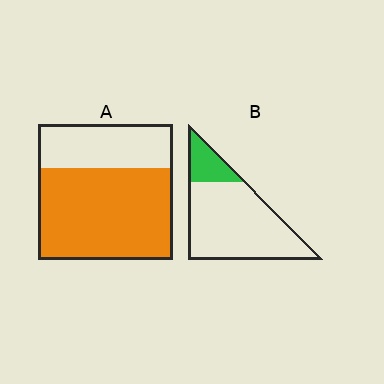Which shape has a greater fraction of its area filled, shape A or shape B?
Shape A.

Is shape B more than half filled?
No.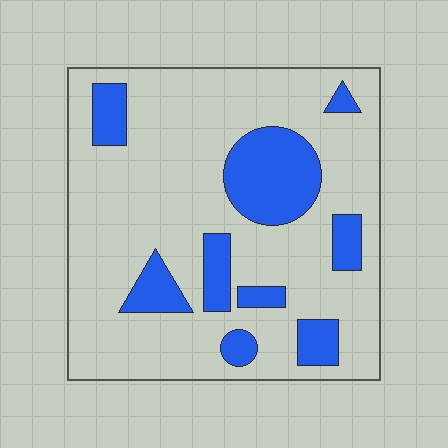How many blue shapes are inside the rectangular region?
9.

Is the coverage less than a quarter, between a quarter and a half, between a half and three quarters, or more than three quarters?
Less than a quarter.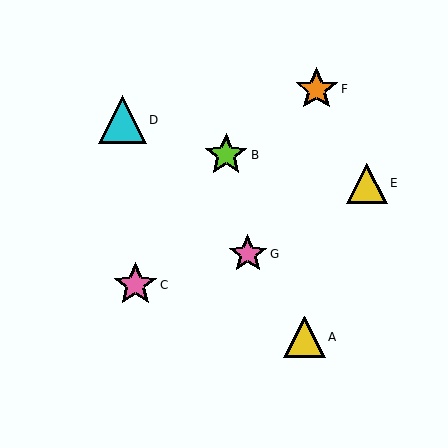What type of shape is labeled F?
Shape F is an orange star.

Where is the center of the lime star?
The center of the lime star is at (226, 155).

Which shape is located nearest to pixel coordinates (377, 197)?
The yellow triangle (labeled E) at (367, 183) is nearest to that location.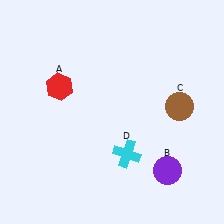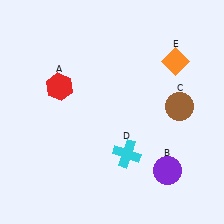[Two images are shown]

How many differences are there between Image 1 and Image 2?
There is 1 difference between the two images.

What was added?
An orange diamond (E) was added in Image 2.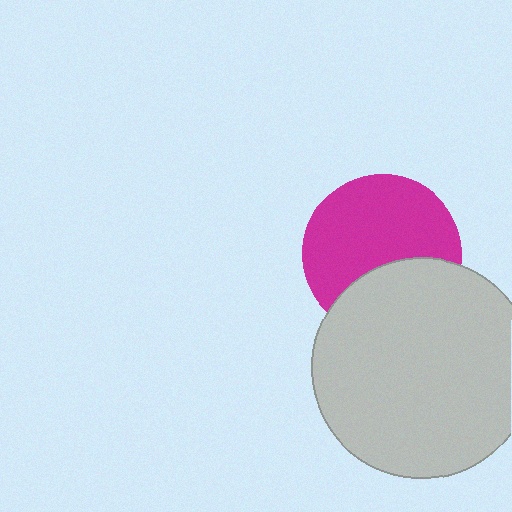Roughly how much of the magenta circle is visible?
About half of it is visible (roughly 65%).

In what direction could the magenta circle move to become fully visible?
The magenta circle could move up. That would shift it out from behind the light gray circle entirely.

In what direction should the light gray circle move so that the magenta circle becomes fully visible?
The light gray circle should move down. That is the shortest direction to clear the overlap and leave the magenta circle fully visible.